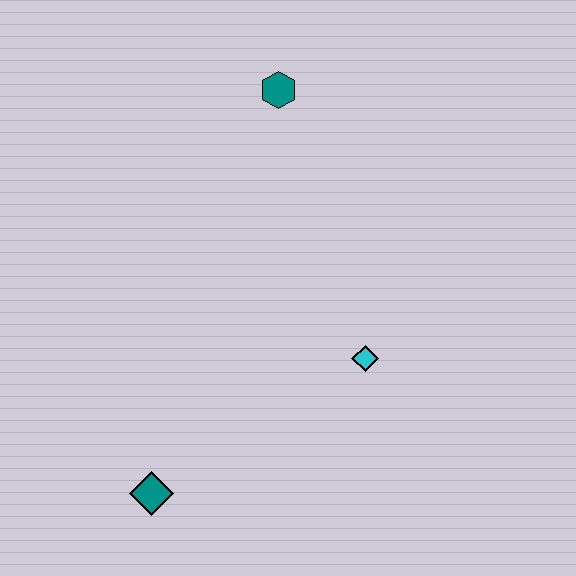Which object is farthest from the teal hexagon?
The teal diamond is farthest from the teal hexagon.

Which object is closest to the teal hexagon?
The cyan diamond is closest to the teal hexagon.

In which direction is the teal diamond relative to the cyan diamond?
The teal diamond is to the left of the cyan diamond.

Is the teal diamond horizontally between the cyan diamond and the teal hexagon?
No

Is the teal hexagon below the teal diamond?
No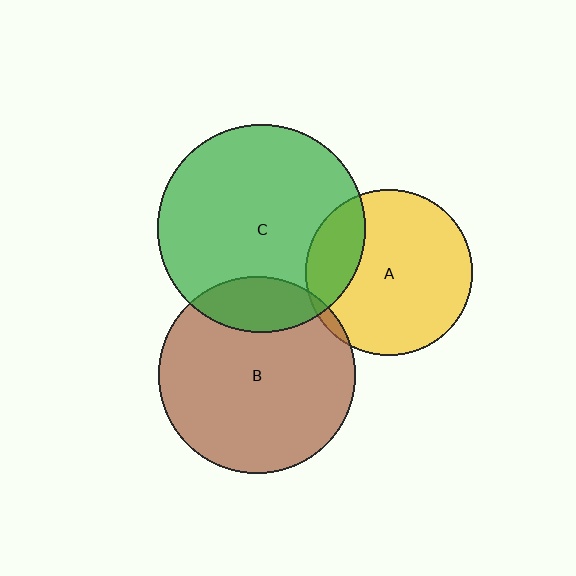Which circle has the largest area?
Circle C (green).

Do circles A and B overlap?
Yes.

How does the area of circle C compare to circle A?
Approximately 1.6 times.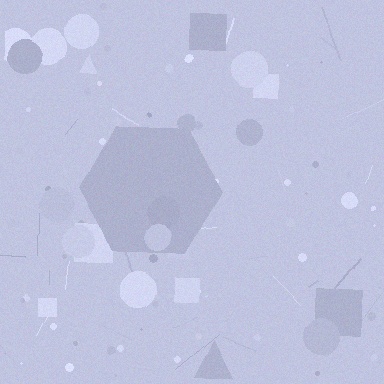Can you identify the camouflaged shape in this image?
The camouflaged shape is a hexagon.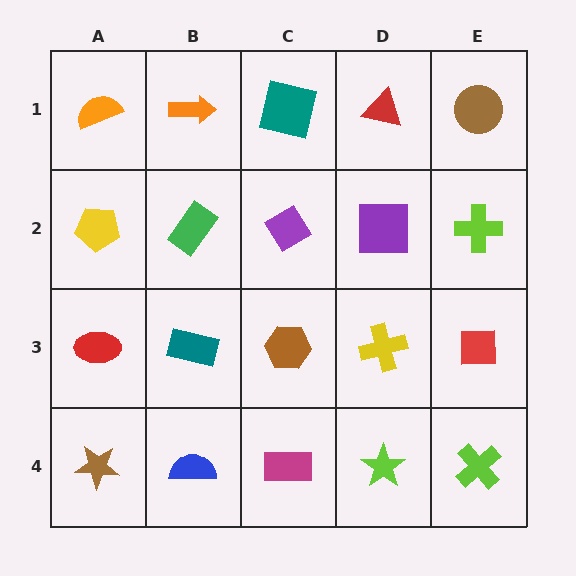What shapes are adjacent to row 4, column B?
A teal rectangle (row 3, column B), a brown star (row 4, column A), a magenta rectangle (row 4, column C).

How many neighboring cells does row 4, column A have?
2.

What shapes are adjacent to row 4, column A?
A red ellipse (row 3, column A), a blue semicircle (row 4, column B).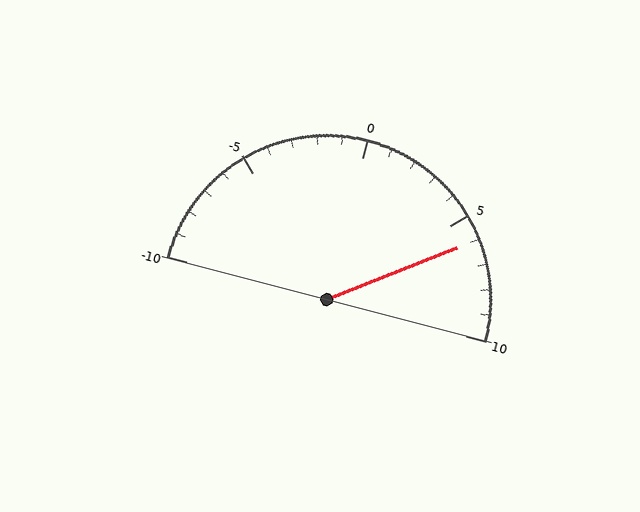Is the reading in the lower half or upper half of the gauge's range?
The reading is in the upper half of the range (-10 to 10).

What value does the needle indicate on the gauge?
The needle indicates approximately 6.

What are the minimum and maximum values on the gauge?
The gauge ranges from -10 to 10.